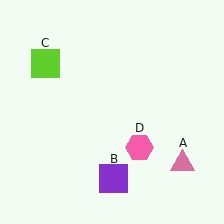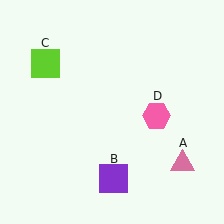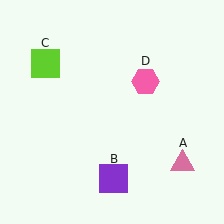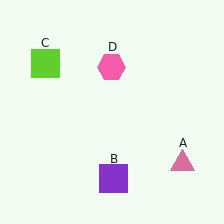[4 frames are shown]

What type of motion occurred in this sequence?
The pink hexagon (object D) rotated counterclockwise around the center of the scene.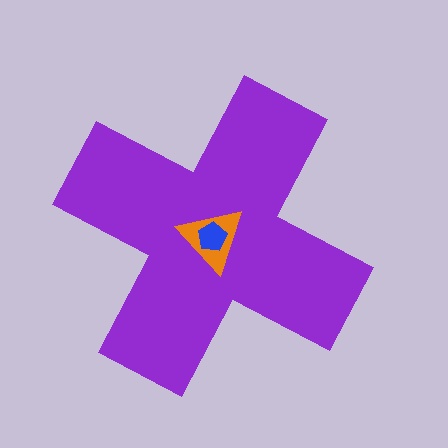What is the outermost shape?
The purple cross.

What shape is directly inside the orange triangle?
The blue pentagon.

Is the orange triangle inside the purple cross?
Yes.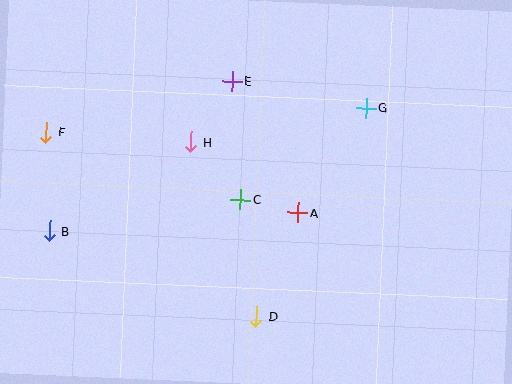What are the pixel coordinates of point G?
Point G is at (366, 108).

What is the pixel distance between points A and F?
The distance between A and F is 264 pixels.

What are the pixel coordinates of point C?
Point C is at (240, 200).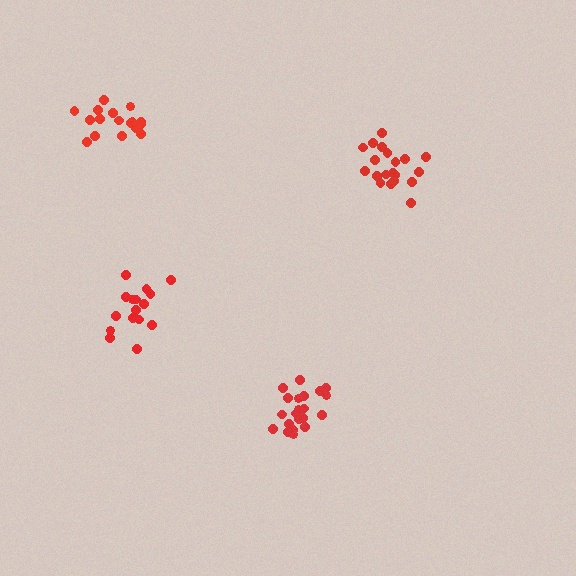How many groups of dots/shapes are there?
There are 4 groups.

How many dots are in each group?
Group 1: 21 dots, Group 2: 20 dots, Group 3: 17 dots, Group 4: 16 dots (74 total).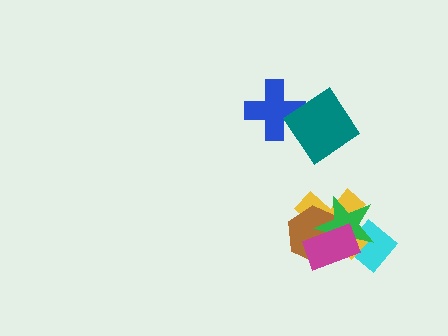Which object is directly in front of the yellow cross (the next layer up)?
The brown hexagon is directly in front of the yellow cross.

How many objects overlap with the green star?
4 objects overlap with the green star.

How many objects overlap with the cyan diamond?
3 objects overlap with the cyan diamond.